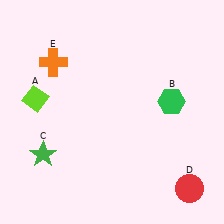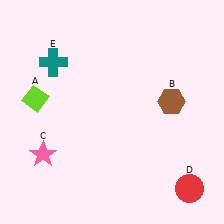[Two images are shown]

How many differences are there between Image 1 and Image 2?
There are 3 differences between the two images.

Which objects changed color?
B changed from green to brown. C changed from green to pink. E changed from orange to teal.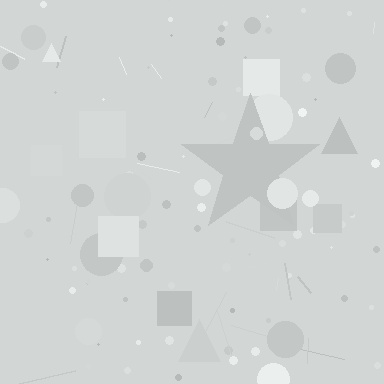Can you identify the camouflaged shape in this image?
The camouflaged shape is a star.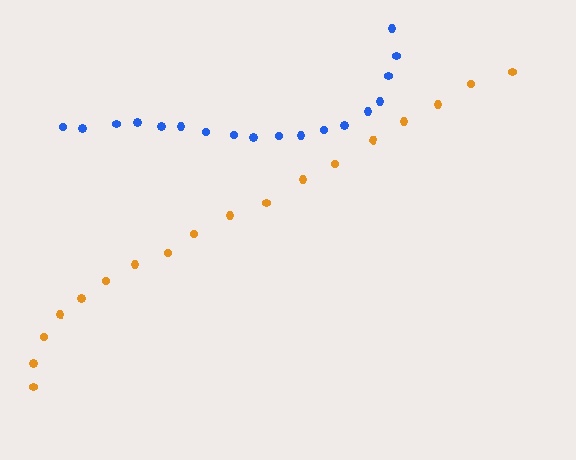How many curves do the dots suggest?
There are 2 distinct paths.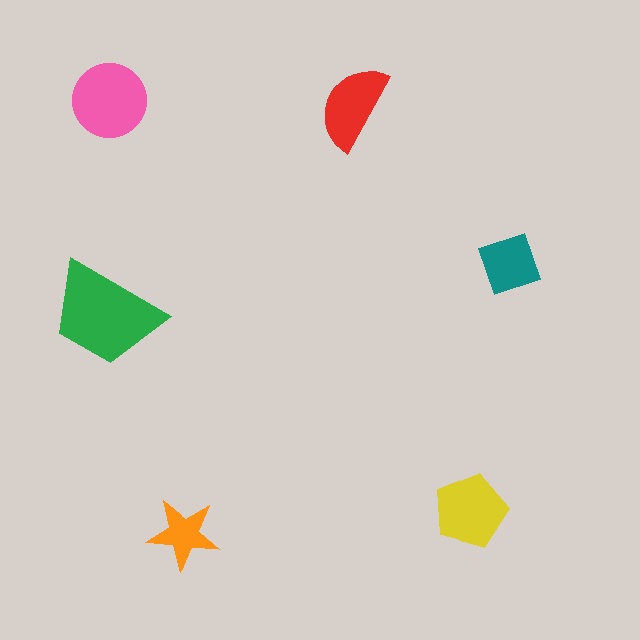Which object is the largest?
The green trapezoid.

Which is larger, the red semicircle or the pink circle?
The pink circle.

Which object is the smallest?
The orange star.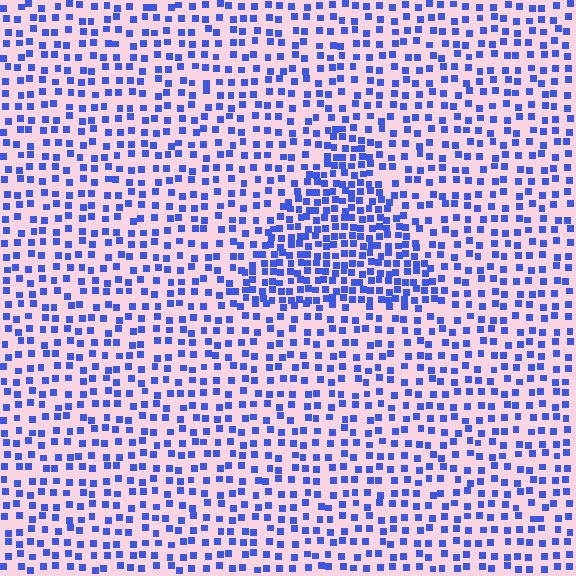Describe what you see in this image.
The image contains small blue elements arranged at two different densities. A triangle-shaped region is visible where the elements are more densely packed than the surrounding area.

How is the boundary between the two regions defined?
The boundary is defined by a change in element density (approximately 2.0x ratio). All elements are the same color, size, and shape.